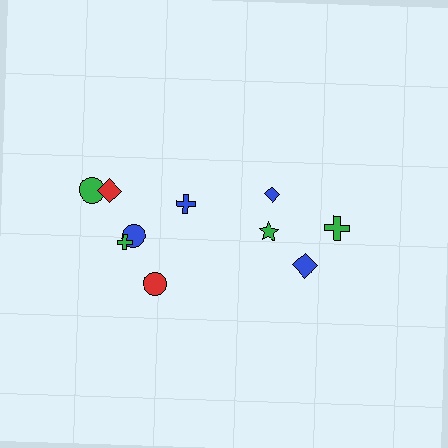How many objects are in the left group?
There are 6 objects.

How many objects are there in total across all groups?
There are 10 objects.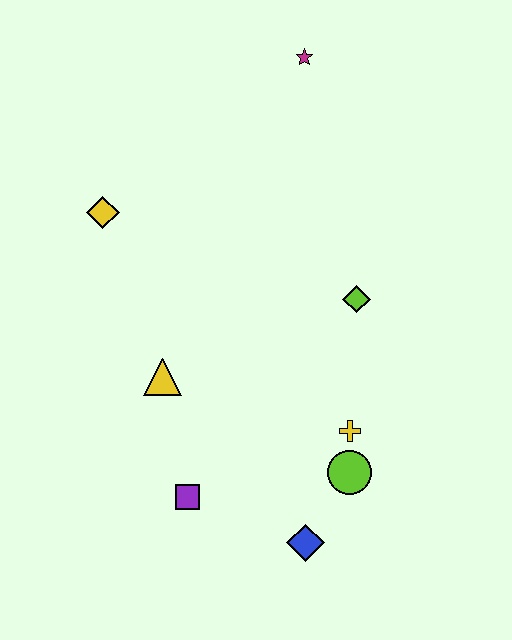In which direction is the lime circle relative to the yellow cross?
The lime circle is below the yellow cross.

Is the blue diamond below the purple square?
Yes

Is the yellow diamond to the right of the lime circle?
No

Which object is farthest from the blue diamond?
The magenta star is farthest from the blue diamond.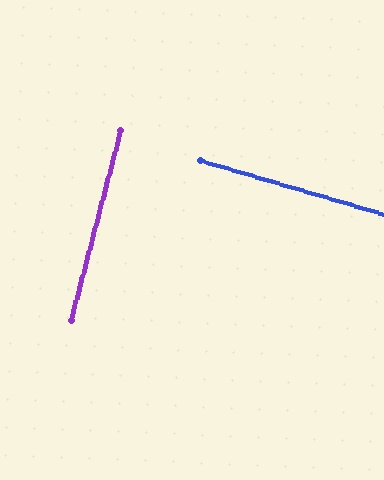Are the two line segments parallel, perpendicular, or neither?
Perpendicular — they meet at approximately 88°.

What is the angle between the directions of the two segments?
Approximately 88 degrees.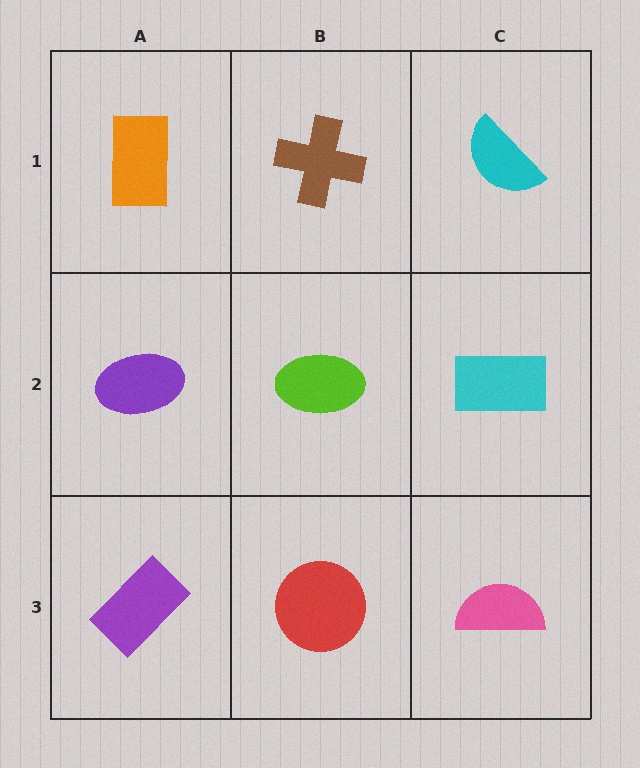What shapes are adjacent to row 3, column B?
A lime ellipse (row 2, column B), a purple rectangle (row 3, column A), a pink semicircle (row 3, column C).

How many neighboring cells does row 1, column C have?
2.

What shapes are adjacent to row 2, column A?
An orange rectangle (row 1, column A), a purple rectangle (row 3, column A), a lime ellipse (row 2, column B).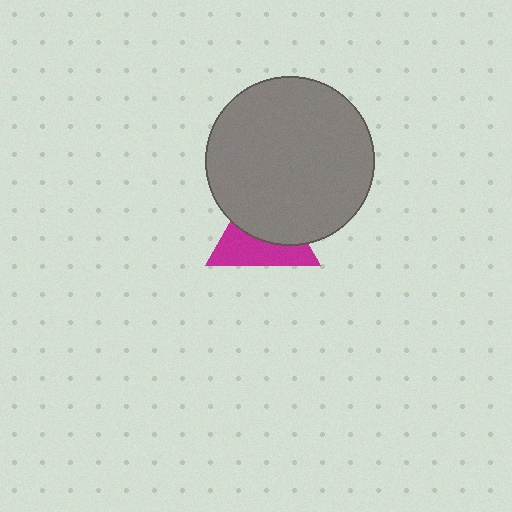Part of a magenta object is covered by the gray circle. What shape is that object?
It is a triangle.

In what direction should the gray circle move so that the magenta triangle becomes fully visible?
The gray circle should move up. That is the shortest direction to clear the overlap and leave the magenta triangle fully visible.